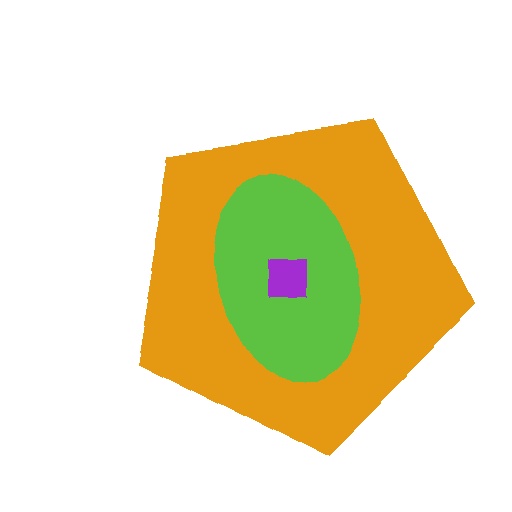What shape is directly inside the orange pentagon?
The lime ellipse.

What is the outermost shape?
The orange pentagon.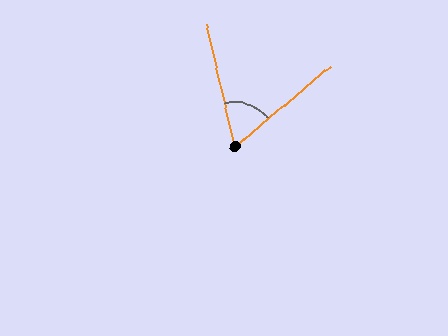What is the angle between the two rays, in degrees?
Approximately 63 degrees.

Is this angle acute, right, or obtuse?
It is acute.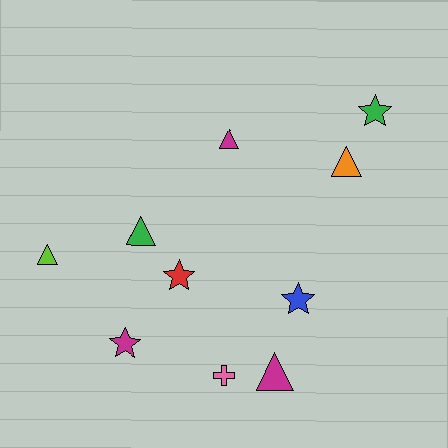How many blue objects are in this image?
There is 1 blue object.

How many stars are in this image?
There are 4 stars.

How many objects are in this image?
There are 10 objects.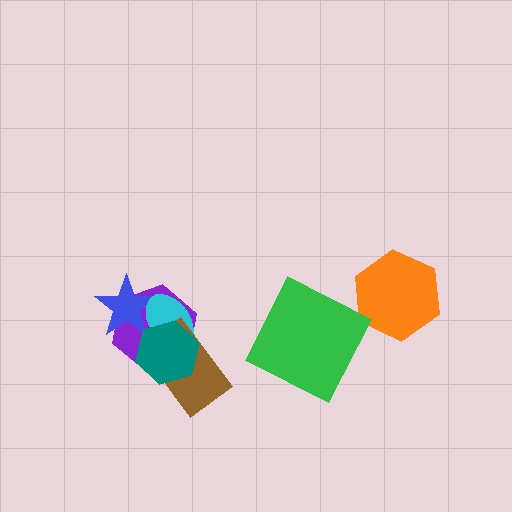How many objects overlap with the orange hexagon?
0 objects overlap with the orange hexagon.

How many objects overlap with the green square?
0 objects overlap with the green square.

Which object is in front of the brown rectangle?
The teal hexagon is in front of the brown rectangle.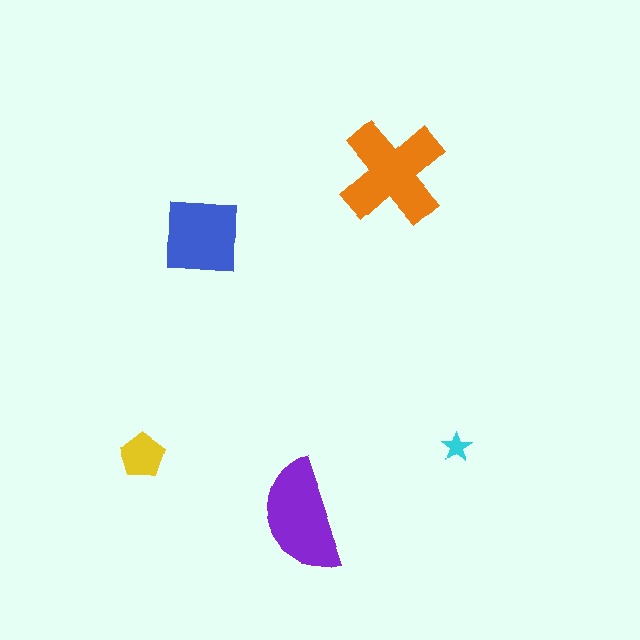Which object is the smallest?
The cyan star.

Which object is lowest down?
The purple semicircle is bottommost.